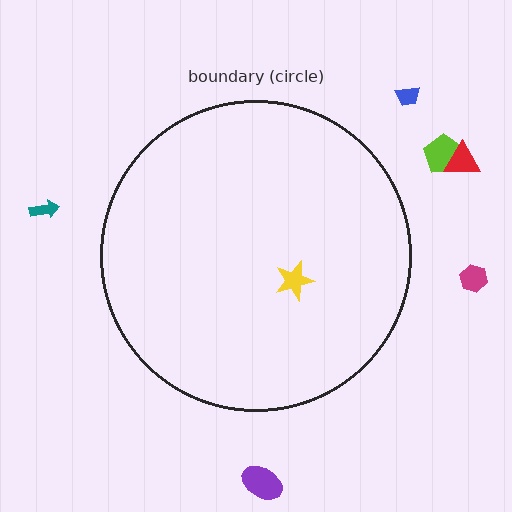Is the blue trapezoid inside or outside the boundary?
Outside.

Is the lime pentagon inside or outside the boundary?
Outside.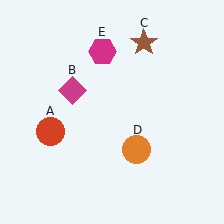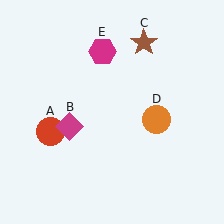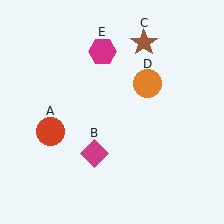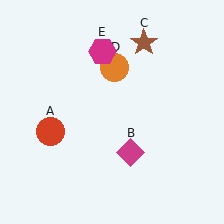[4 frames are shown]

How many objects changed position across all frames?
2 objects changed position: magenta diamond (object B), orange circle (object D).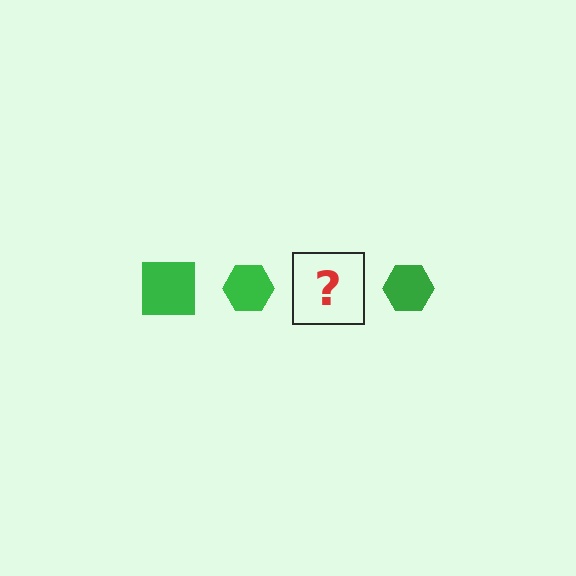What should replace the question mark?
The question mark should be replaced with a green square.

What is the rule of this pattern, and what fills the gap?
The rule is that the pattern cycles through square, hexagon shapes in green. The gap should be filled with a green square.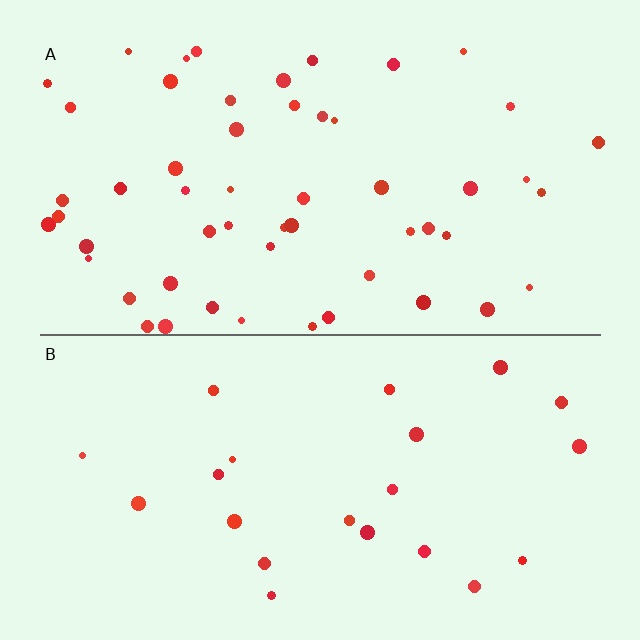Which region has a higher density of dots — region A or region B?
A (the top).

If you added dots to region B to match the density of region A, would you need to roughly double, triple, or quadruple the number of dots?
Approximately double.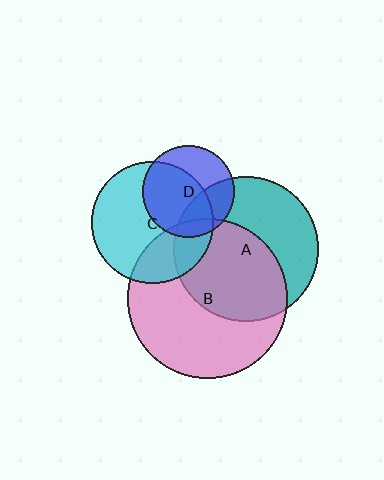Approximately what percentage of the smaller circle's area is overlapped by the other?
Approximately 30%.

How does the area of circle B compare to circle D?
Approximately 3.0 times.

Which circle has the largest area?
Circle B (pink).